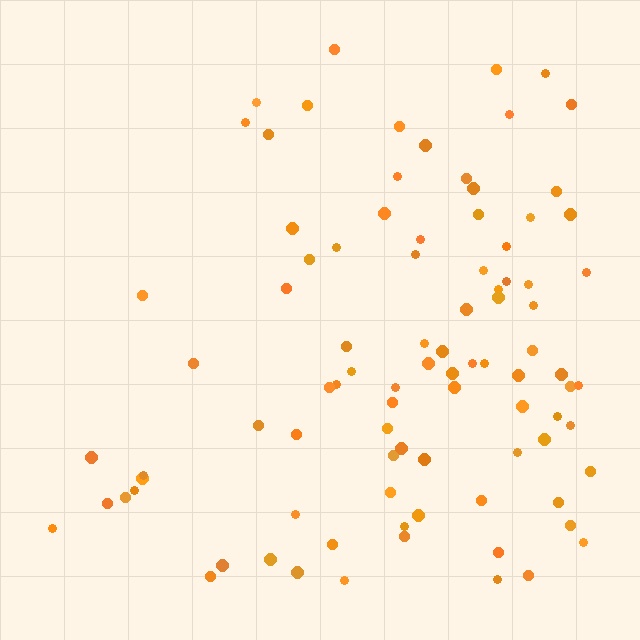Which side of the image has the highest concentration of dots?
The right.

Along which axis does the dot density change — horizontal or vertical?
Horizontal.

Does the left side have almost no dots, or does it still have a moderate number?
Still a moderate number, just noticeably fewer than the right.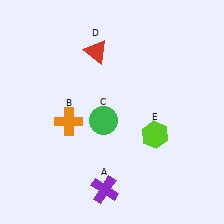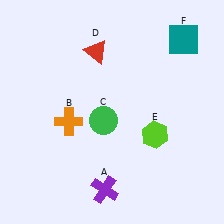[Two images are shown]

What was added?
A teal square (F) was added in Image 2.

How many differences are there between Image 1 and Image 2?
There is 1 difference between the two images.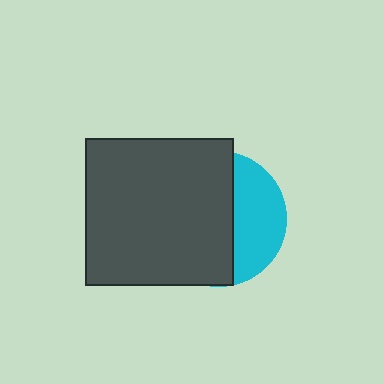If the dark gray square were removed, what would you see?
You would see the complete cyan circle.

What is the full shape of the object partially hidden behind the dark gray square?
The partially hidden object is a cyan circle.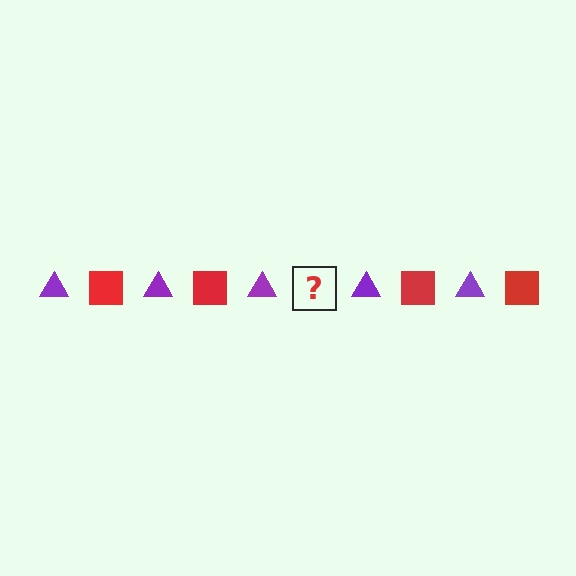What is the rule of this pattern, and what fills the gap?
The rule is that the pattern alternates between purple triangle and red square. The gap should be filled with a red square.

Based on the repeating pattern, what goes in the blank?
The blank should be a red square.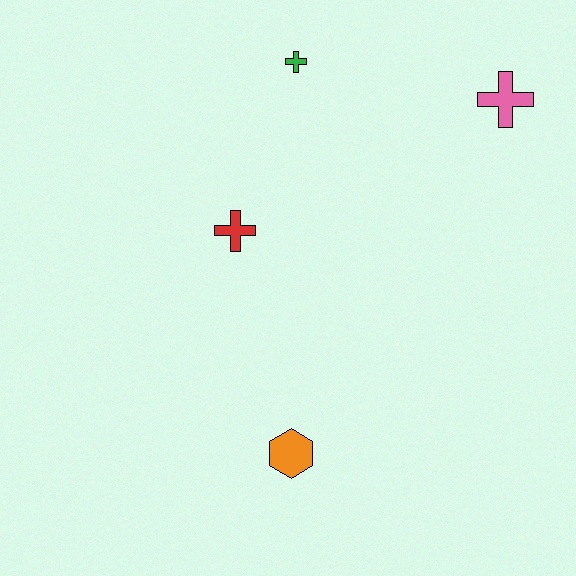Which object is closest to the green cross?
The red cross is closest to the green cross.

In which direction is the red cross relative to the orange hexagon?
The red cross is above the orange hexagon.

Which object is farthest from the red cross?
The pink cross is farthest from the red cross.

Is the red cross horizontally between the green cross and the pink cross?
No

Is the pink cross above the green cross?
No